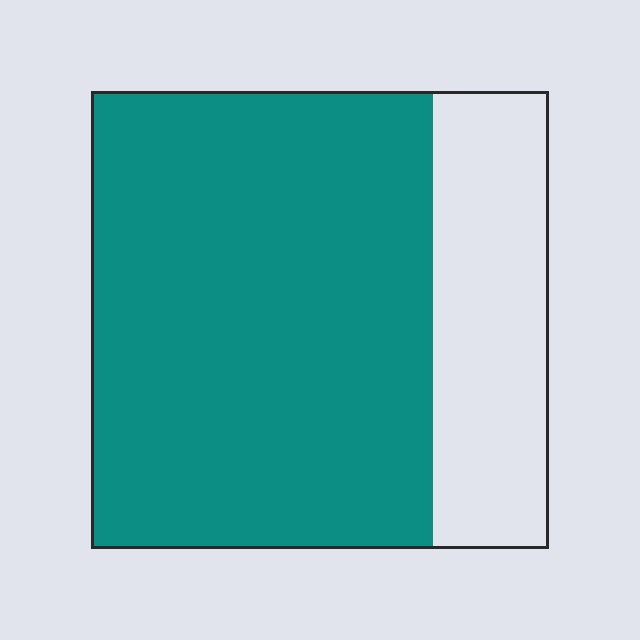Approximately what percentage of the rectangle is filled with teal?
Approximately 75%.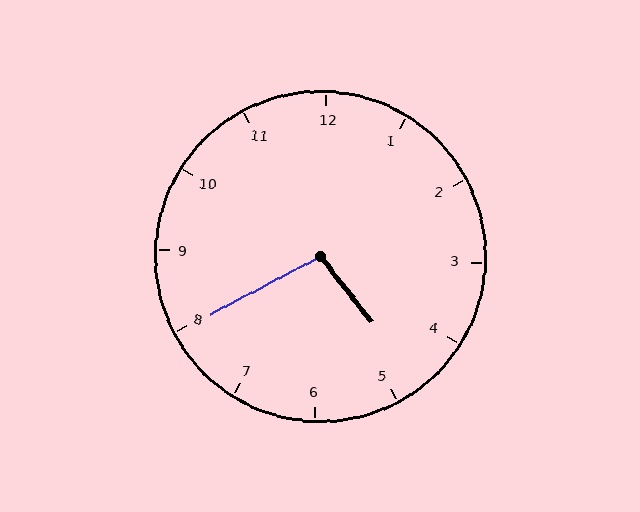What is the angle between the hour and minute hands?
Approximately 100 degrees.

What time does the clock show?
4:40.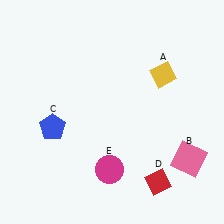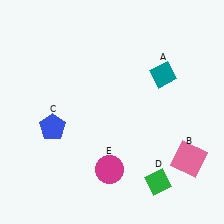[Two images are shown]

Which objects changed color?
A changed from yellow to teal. D changed from red to green.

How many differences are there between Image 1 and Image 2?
There are 2 differences between the two images.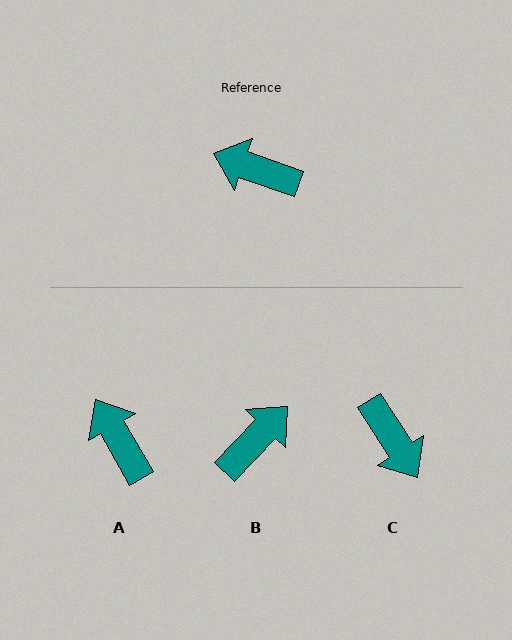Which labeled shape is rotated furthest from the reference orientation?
C, about 142 degrees away.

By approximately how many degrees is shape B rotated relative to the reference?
Approximately 115 degrees clockwise.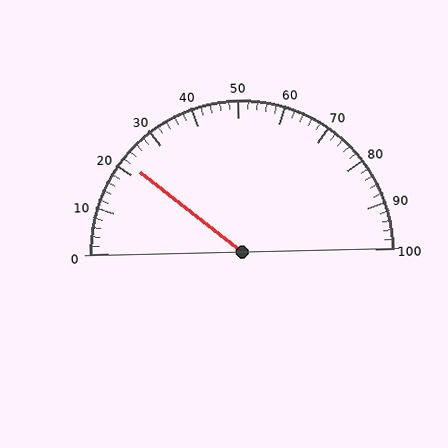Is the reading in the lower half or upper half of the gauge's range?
The reading is in the lower half of the range (0 to 100).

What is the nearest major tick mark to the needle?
The nearest major tick mark is 20.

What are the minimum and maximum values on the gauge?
The gauge ranges from 0 to 100.